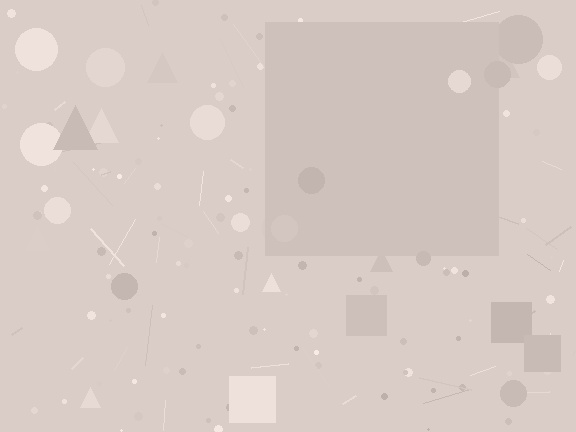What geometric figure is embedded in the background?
A square is embedded in the background.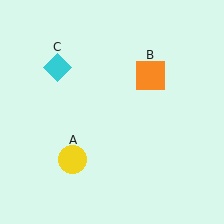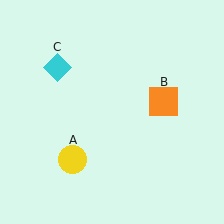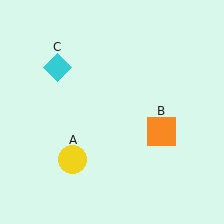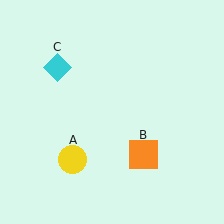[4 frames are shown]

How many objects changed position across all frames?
1 object changed position: orange square (object B).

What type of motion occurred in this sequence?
The orange square (object B) rotated clockwise around the center of the scene.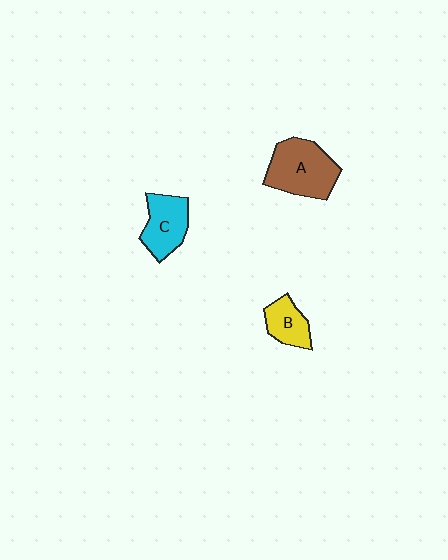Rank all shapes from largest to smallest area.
From largest to smallest: A (brown), C (cyan), B (yellow).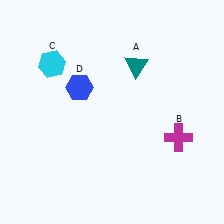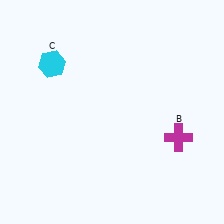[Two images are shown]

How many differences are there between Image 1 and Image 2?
There are 2 differences between the two images.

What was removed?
The blue hexagon (D), the teal triangle (A) were removed in Image 2.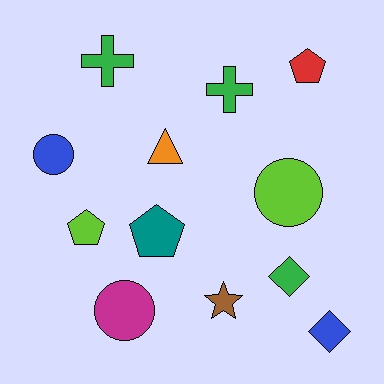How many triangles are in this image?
There is 1 triangle.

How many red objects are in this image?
There is 1 red object.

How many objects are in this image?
There are 12 objects.